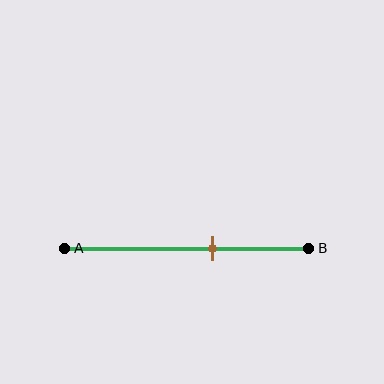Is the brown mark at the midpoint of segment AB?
No, the mark is at about 60% from A, not at the 50% midpoint.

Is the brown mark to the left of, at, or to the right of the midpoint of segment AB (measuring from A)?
The brown mark is to the right of the midpoint of segment AB.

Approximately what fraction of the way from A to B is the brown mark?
The brown mark is approximately 60% of the way from A to B.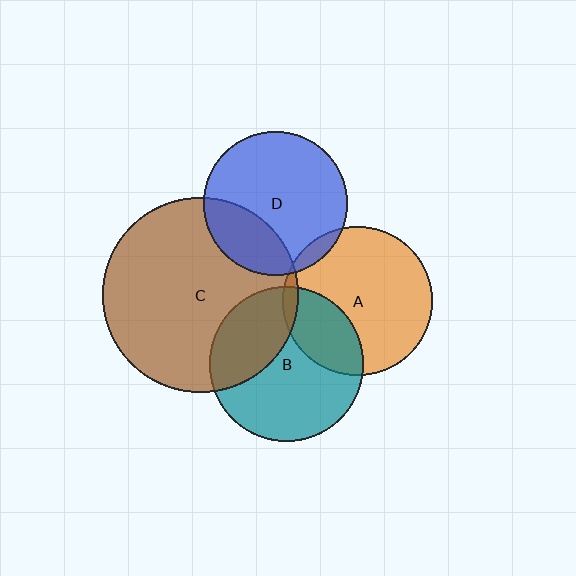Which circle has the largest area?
Circle C (brown).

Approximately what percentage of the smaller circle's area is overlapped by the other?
Approximately 5%.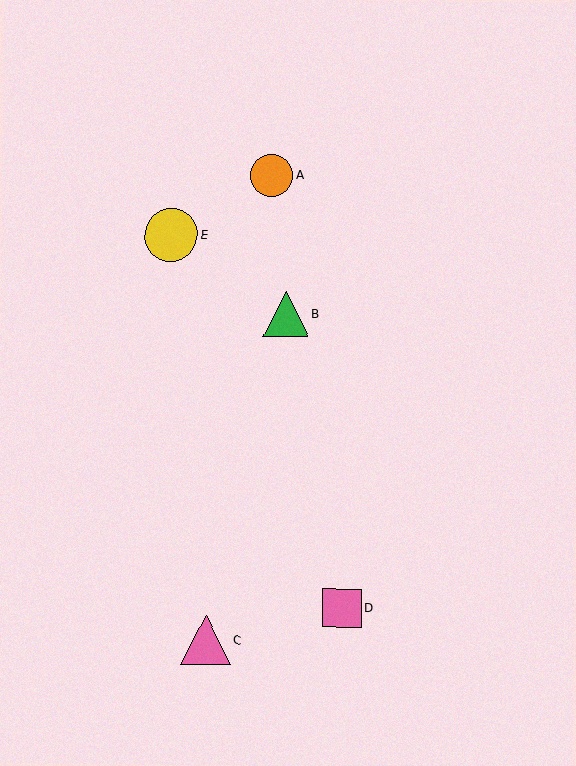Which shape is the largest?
The yellow circle (labeled E) is the largest.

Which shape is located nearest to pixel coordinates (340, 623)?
The pink square (labeled D) at (342, 608) is nearest to that location.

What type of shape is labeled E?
Shape E is a yellow circle.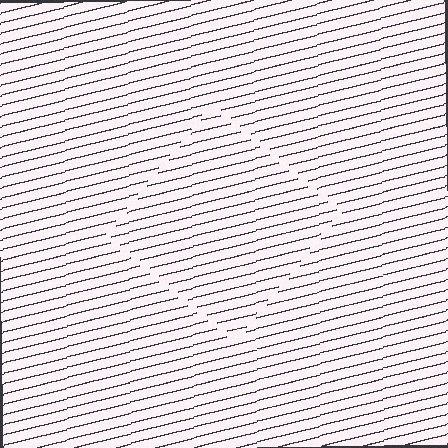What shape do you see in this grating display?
An illusory square. The interior of the shape contains the same grating, shifted by half a period — the contour is defined by the phase discontinuity where line-ends from the inner and outer gratings abut.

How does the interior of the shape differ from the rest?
The interior of the shape contains the same grating, shifted by half a period — the contour is defined by the phase discontinuity where line-ends from the inner and outer gratings abut.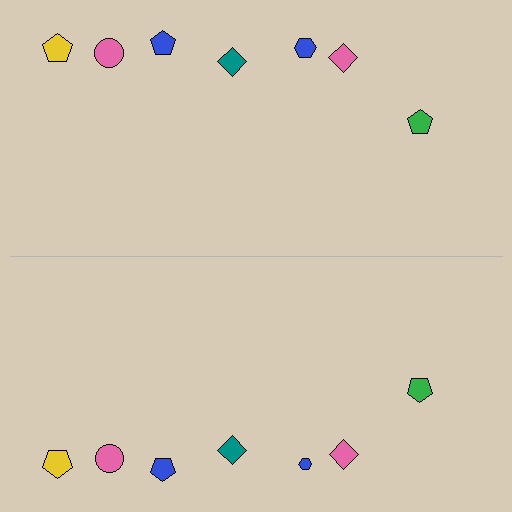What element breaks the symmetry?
The blue hexagon on the bottom side has a different size than its mirror counterpart.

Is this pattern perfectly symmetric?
No, the pattern is not perfectly symmetric. The blue hexagon on the bottom side has a different size than its mirror counterpart.